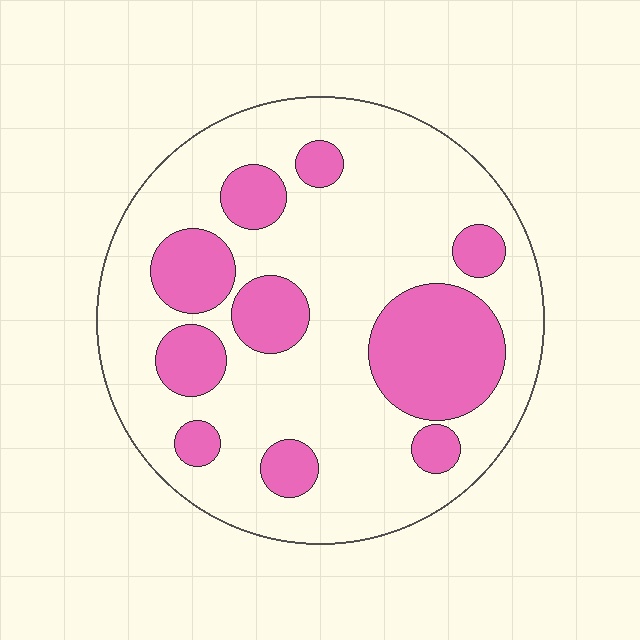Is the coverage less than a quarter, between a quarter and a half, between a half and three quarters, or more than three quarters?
Between a quarter and a half.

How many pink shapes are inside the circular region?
10.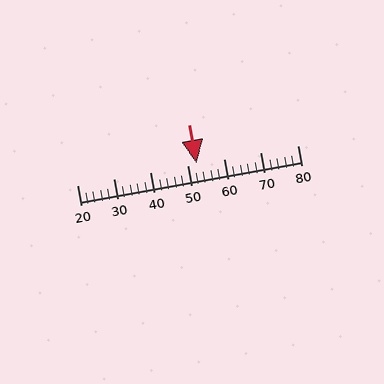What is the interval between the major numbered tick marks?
The major tick marks are spaced 10 units apart.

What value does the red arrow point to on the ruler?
The red arrow points to approximately 53.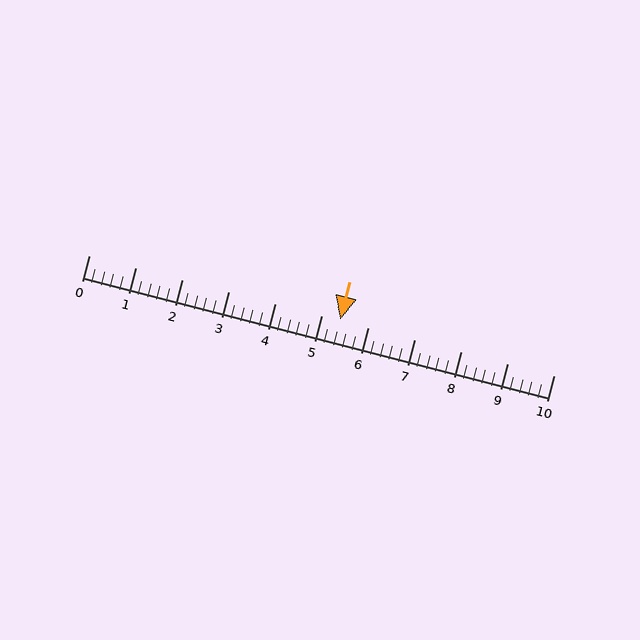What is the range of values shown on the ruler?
The ruler shows values from 0 to 10.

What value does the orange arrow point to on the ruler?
The orange arrow points to approximately 5.4.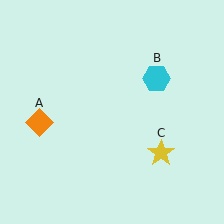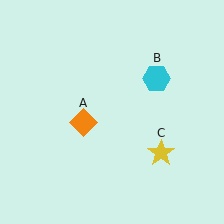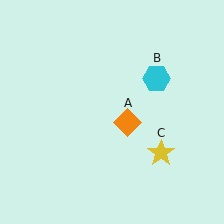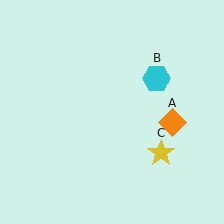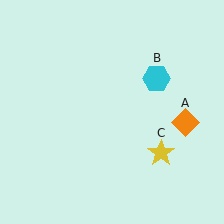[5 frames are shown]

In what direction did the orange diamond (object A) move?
The orange diamond (object A) moved right.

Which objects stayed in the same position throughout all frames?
Cyan hexagon (object B) and yellow star (object C) remained stationary.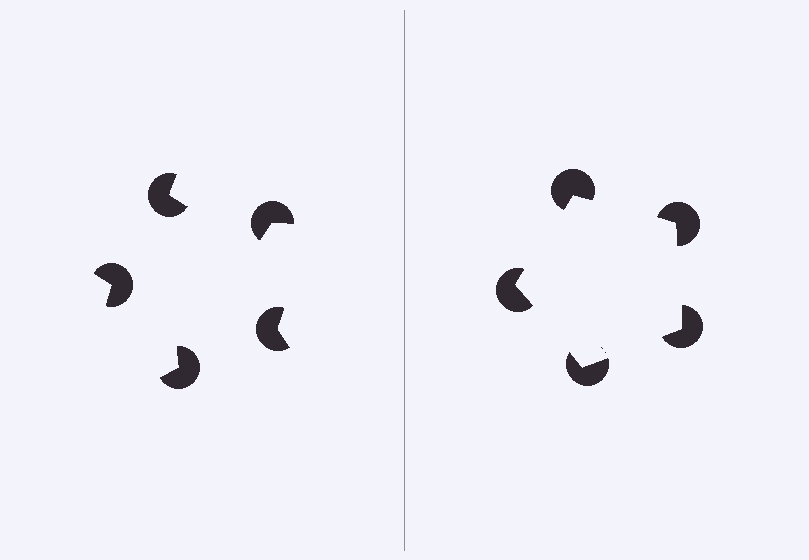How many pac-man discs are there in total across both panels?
10 — 5 on each side.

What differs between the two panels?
The pac-man discs are positioned identically on both sides; only the wedge orientations differ. On the right they align to a pentagon; on the left they are misaligned.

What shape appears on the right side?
An illusory pentagon.